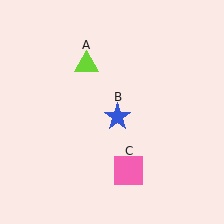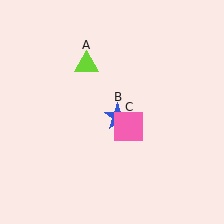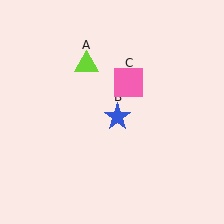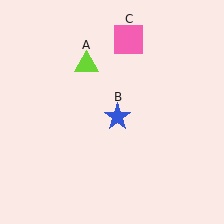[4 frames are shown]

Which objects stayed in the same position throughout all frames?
Lime triangle (object A) and blue star (object B) remained stationary.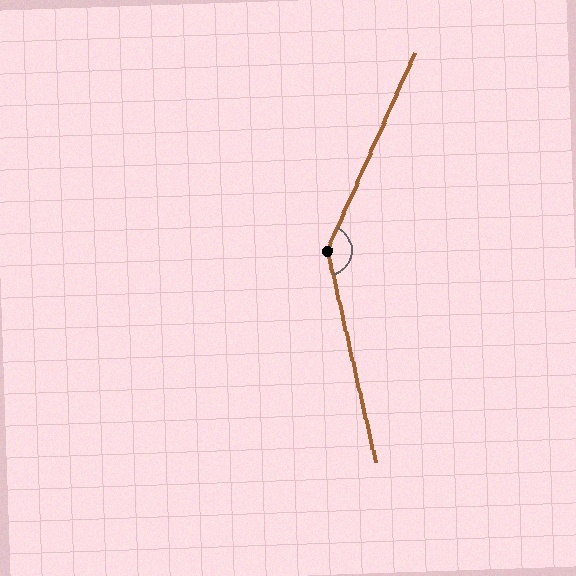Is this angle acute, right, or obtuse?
It is obtuse.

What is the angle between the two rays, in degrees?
Approximately 143 degrees.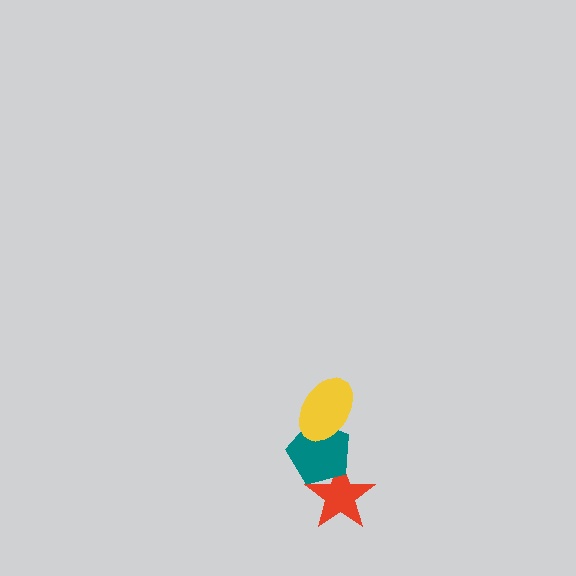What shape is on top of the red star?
The teal pentagon is on top of the red star.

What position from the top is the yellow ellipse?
The yellow ellipse is 1st from the top.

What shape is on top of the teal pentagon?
The yellow ellipse is on top of the teal pentagon.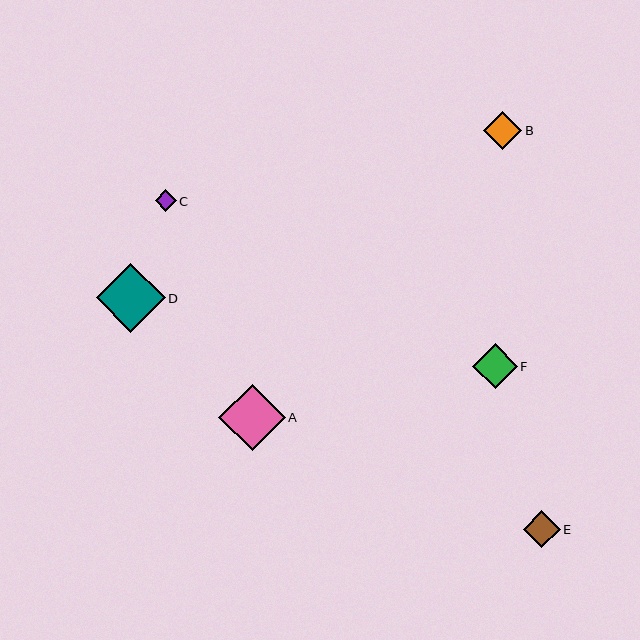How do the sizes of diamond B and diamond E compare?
Diamond B and diamond E are approximately the same size.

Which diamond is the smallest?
Diamond C is the smallest with a size of approximately 21 pixels.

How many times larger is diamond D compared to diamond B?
Diamond D is approximately 1.8 times the size of diamond B.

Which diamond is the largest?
Diamond D is the largest with a size of approximately 69 pixels.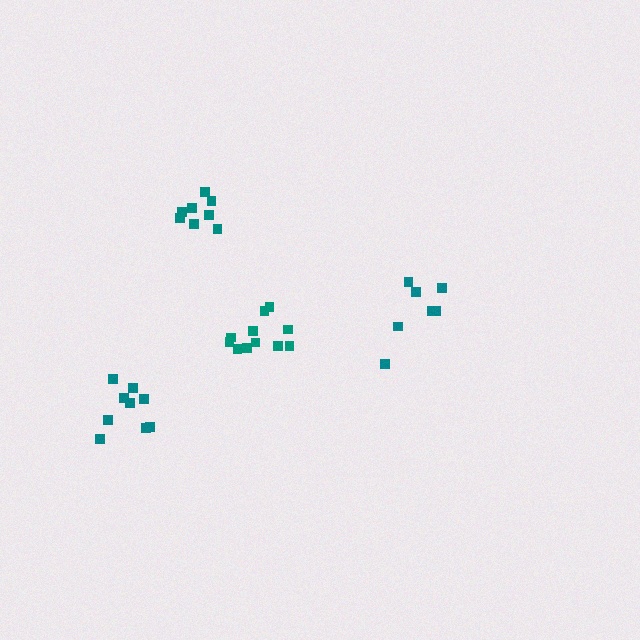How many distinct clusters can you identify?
There are 4 distinct clusters.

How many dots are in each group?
Group 1: 7 dots, Group 2: 11 dots, Group 3: 8 dots, Group 4: 9 dots (35 total).